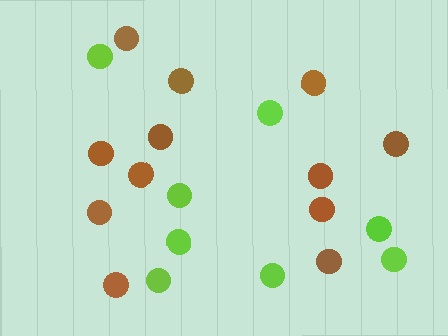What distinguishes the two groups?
There are 2 groups: one group of brown circles (12) and one group of lime circles (8).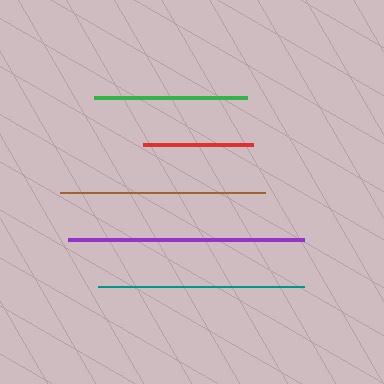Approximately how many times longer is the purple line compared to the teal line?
The purple line is approximately 1.2 times the length of the teal line.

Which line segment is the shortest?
The red line is the shortest at approximately 110 pixels.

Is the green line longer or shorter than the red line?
The green line is longer than the red line.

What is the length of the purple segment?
The purple segment is approximately 237 pixels long.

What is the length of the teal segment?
The teal segment is approximately 205 pixels long.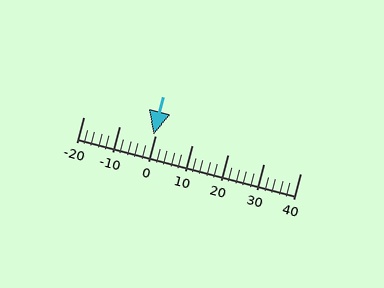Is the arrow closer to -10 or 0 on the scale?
The arrow is closer to 0.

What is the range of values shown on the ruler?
The ruler shows values from -20 to 40.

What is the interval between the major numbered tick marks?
The major tick marks are spaced 10 units apart.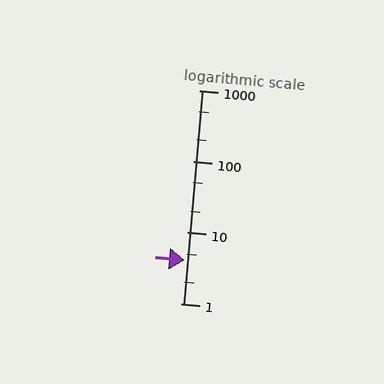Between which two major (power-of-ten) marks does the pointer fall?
The pointer is between 1 and 10.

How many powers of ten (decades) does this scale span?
The scale spans 3 decades, from 1 to 1000.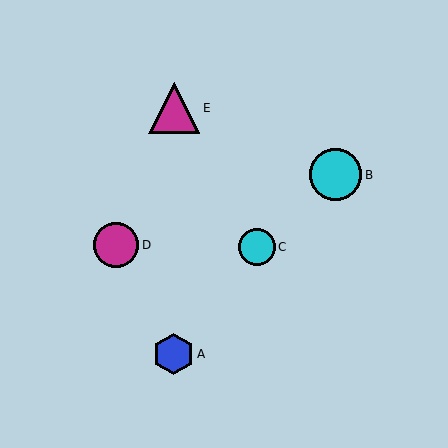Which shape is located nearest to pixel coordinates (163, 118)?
The magenta triangle (labeled E) at (174, 108) is nearest to that location.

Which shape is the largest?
The cyan circle (labeled B) is the largest.